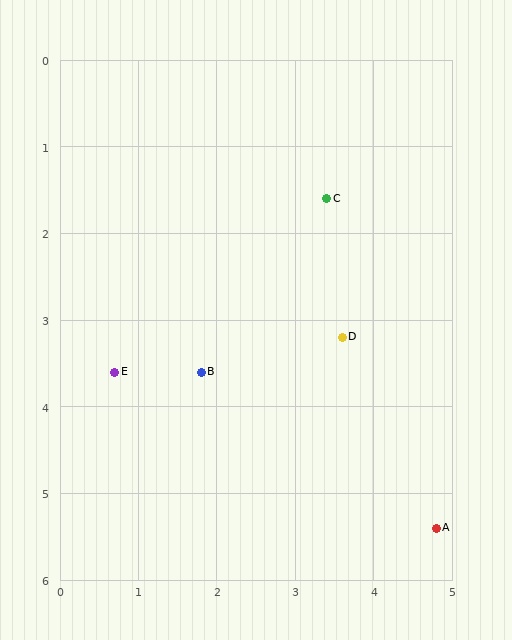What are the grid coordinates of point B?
Point B is at approximately (1.8, 3.6).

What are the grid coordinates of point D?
Point D is at approximately (3.6, 3.2).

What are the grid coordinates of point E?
Point E is at approximately (0.7, 3.6).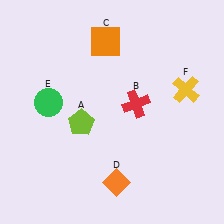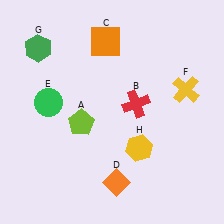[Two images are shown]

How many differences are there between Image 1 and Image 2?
There are 2 differences between the two images.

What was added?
A green hexagon (G), a yellow hexagon (H) were added in Image 2.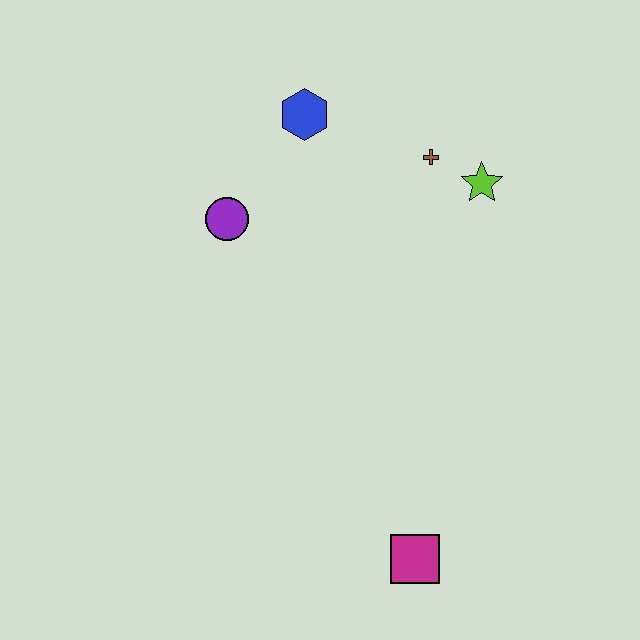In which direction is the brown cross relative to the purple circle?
The brown cross is to the right of the purple circle.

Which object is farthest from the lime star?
The magenta square is farthest from the lime star.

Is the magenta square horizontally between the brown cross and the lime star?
No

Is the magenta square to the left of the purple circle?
No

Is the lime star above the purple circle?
Yes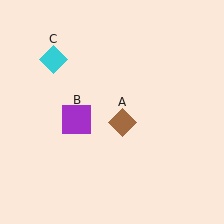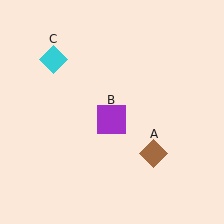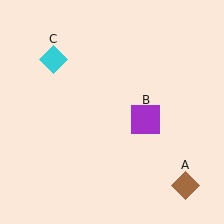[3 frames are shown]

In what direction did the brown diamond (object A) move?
The brown diamond (object A) moved down and to the right.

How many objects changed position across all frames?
2 objects changed position: brown diamond (object A), purple square (object B).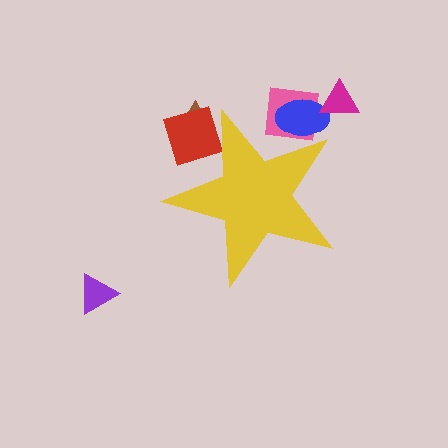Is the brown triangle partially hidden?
Yes, the brown triangle is partially hidden behind the yellow star.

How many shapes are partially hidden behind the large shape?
4 shapes are partially hidden.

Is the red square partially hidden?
Yes, the red square is partially hidden behind the yellow star.